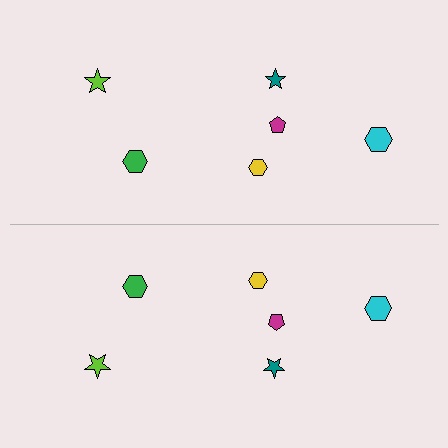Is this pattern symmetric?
Yes, this pattern has bilateral (reflection) symmetry.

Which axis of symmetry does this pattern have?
The pattern has a horizontal axis of symmetry running through the center of the image.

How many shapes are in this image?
There are 12 shapes in this image.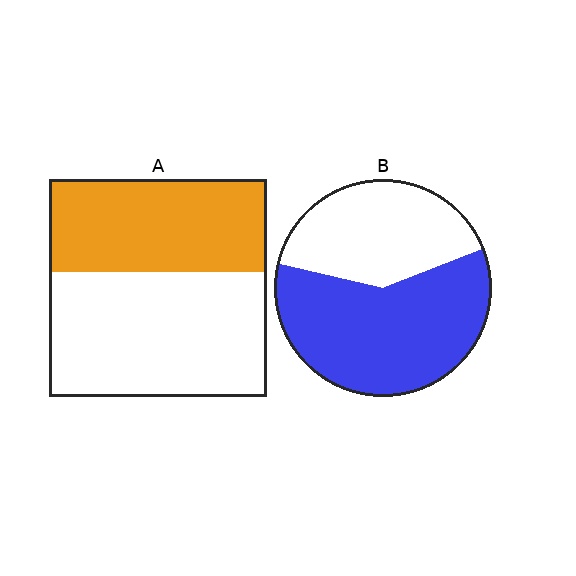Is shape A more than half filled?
No.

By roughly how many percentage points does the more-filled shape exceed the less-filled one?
By roughly 15 percentage points (B over A).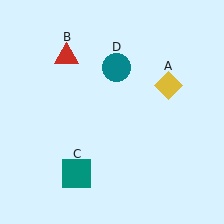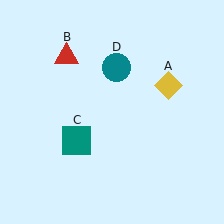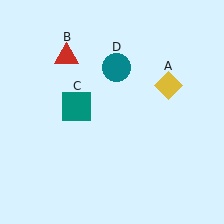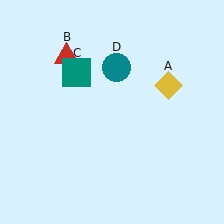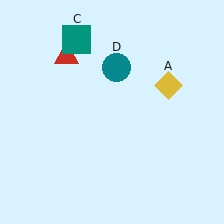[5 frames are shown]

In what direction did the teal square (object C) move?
The teal square (object C) moved up.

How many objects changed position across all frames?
1 object changed position: teal square (object C).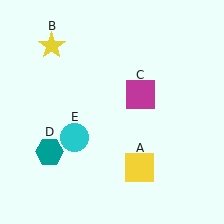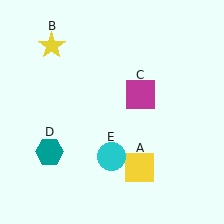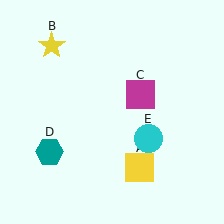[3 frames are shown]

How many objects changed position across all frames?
1 object changed position: cyan circle (object E).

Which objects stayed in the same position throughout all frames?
Yellow square (object A) and yellow star (object B) and magenta square (object C) and teal hexagon (object D) remained stationary.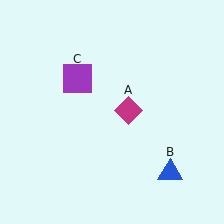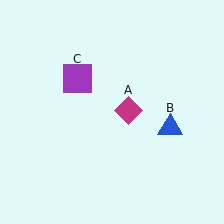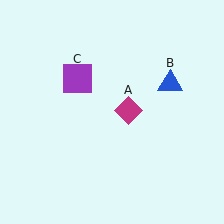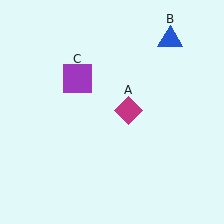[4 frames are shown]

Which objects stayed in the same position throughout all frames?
Magenta diamond (object A) and purple square (object C) remained stationary.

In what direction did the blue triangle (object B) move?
The blue triangle (object B) moved up.